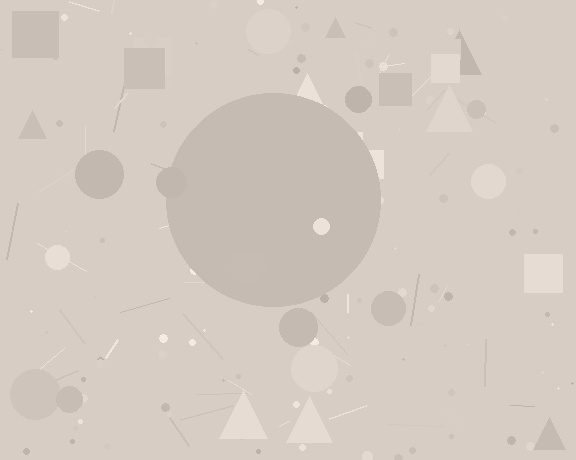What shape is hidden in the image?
A circle is hidden in the image.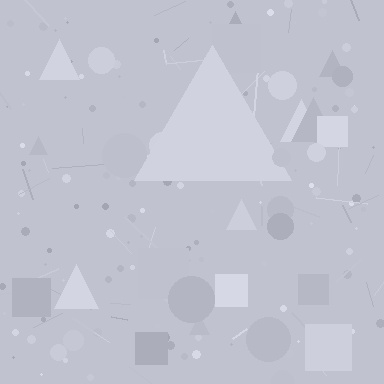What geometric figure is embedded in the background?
A triangle is embedded in the background.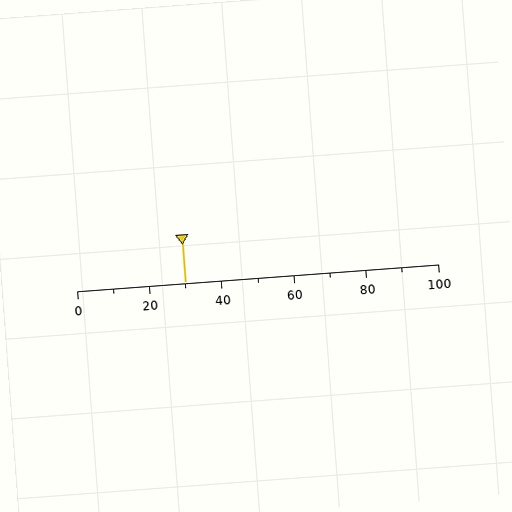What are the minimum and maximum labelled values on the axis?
The axis runs from 0 to 100.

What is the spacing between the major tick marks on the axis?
The major ticks are spaced 20 apart.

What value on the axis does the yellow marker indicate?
The marker indicates approximately 30.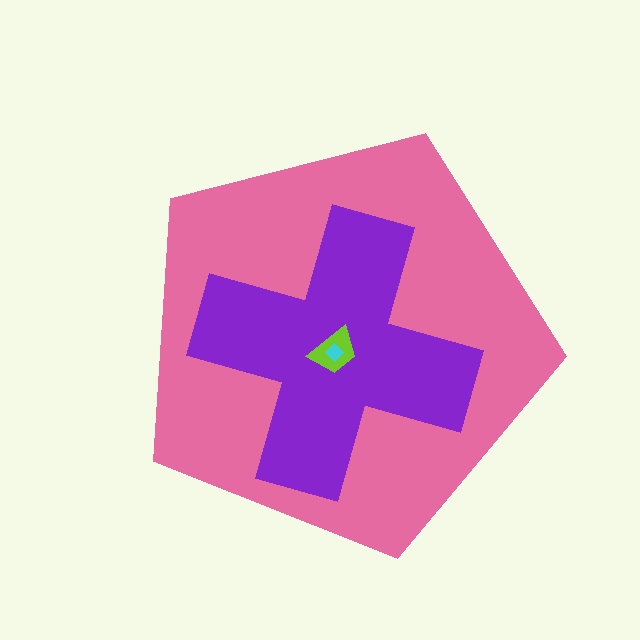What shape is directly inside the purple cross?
The lime trapezoid.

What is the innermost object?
The cyan diamond.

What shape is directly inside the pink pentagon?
The purple cross.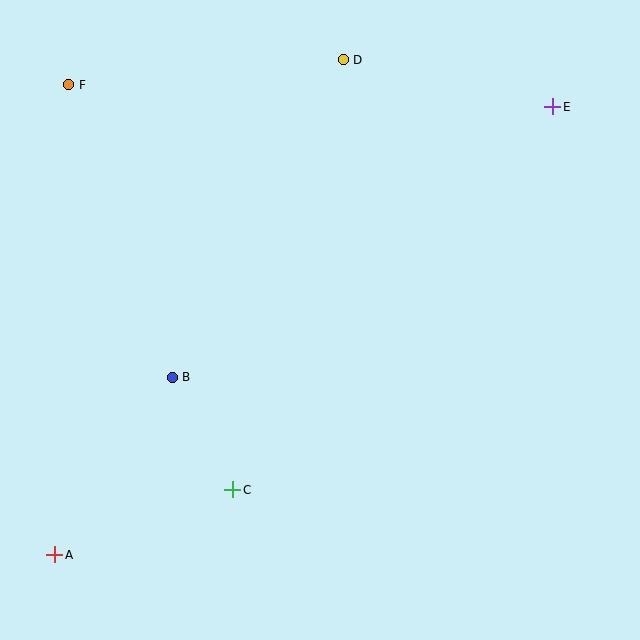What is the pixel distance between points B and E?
The distance between B and E is 467 pixels.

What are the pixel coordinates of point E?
Point E is at (553, 107).